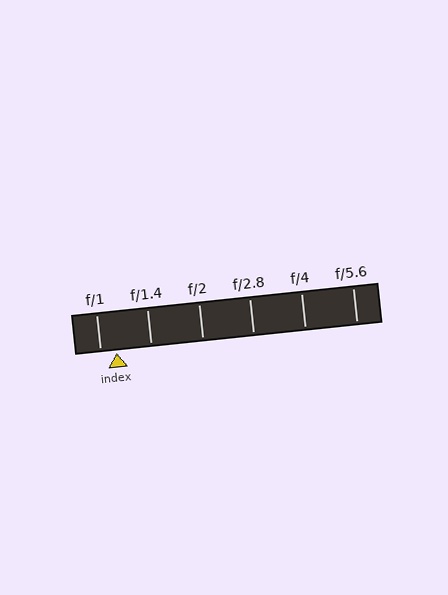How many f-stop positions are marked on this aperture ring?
There are 6 f-stop positions marked.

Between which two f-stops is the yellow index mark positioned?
The index mark is between f/1 and f/1.4.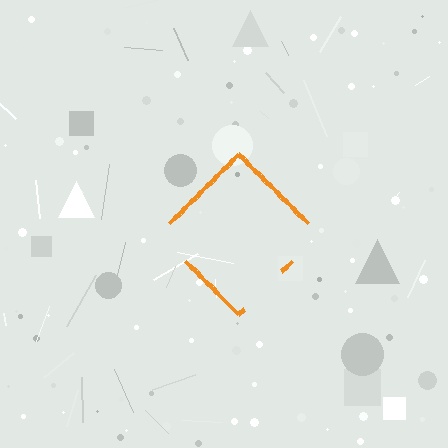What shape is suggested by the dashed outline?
The dashed outline suggests a diamond.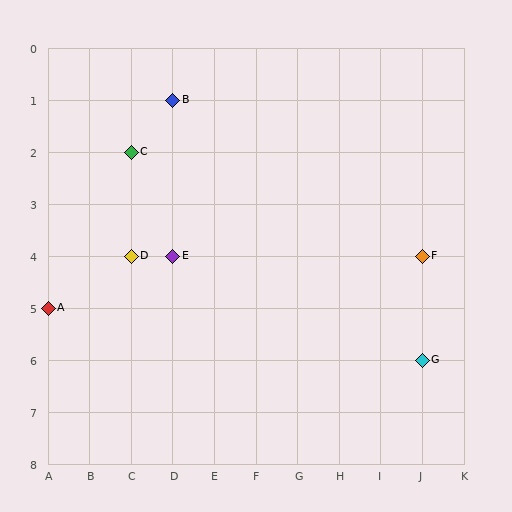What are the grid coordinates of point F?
Point F is at grid coordinates (J, 4).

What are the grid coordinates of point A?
Point A is at grid coordinates (A, 5).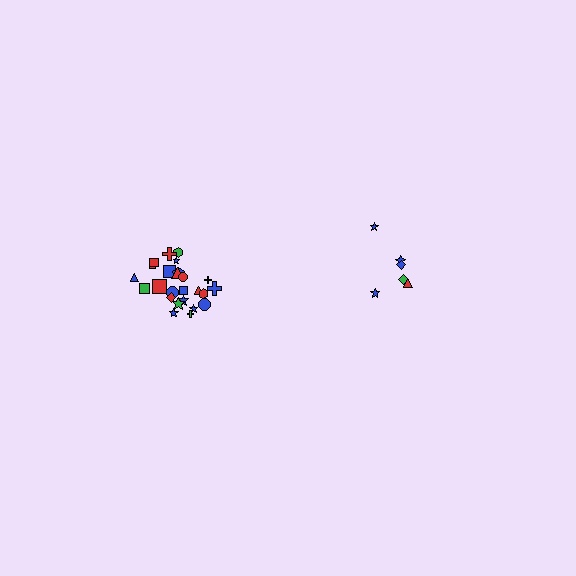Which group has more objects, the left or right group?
The left group.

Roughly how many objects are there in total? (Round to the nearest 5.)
Roughly 30 objects in total.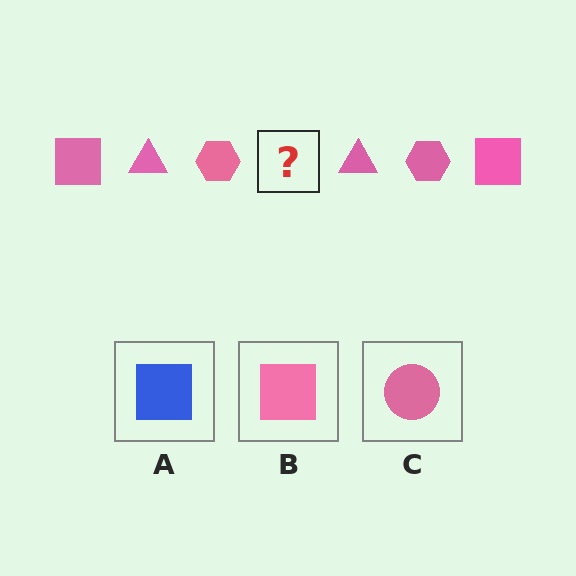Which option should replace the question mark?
Option B.